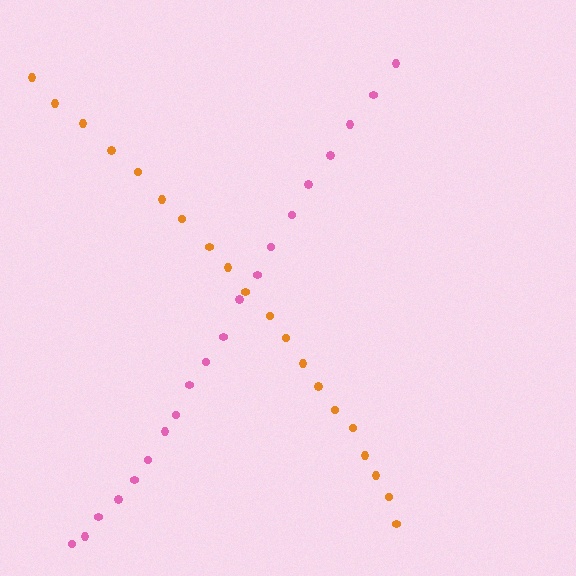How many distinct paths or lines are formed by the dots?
There are 2 distinct paths.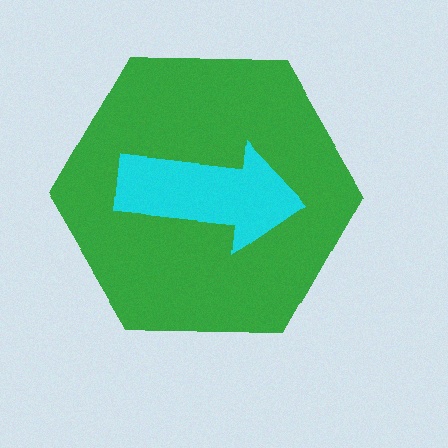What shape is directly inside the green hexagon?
The cyan arrow.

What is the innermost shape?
The cyan arrow.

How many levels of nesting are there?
2.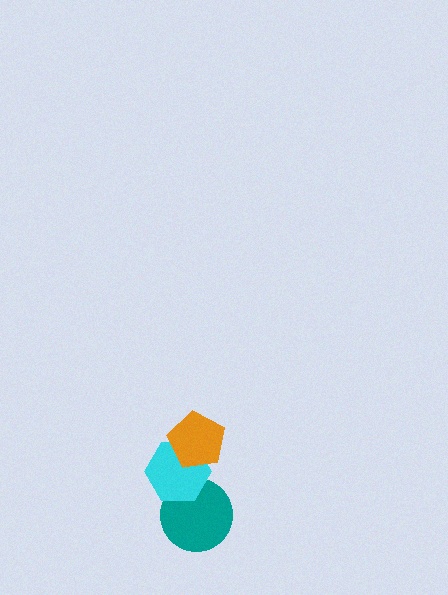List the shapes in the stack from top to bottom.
From top to bottom: the orange pentagon, the cyan hexagon, the teal circle.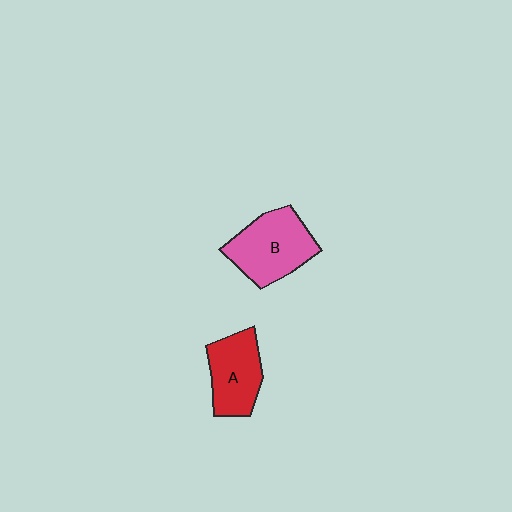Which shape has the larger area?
Shape B (pink).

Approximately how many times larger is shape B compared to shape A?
Approximately 1.2 times.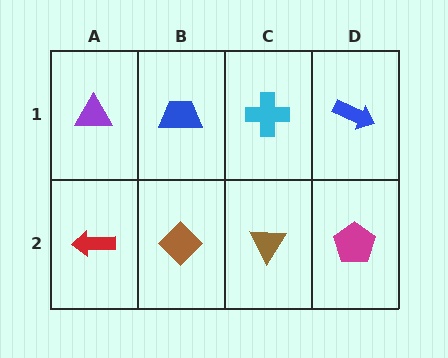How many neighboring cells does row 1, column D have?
2.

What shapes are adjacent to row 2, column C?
A cyan cross (row 1, column C), a brown diamond (row 2, column B), a magenta pentagon (row 2, column D).